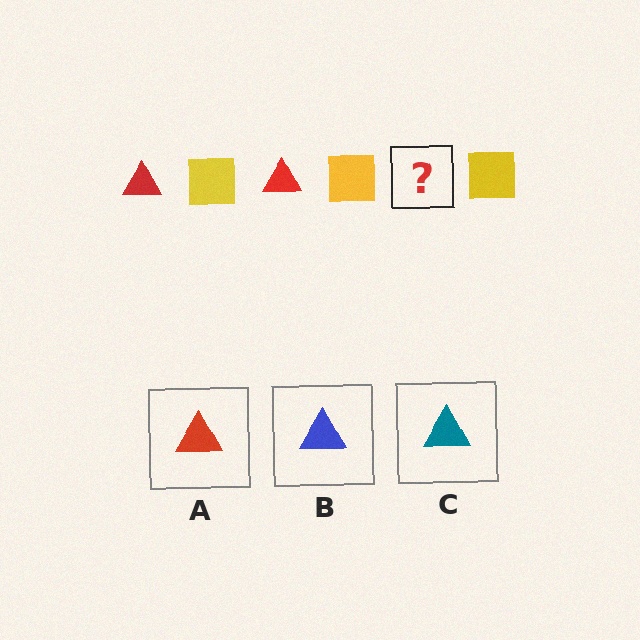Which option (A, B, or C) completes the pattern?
A.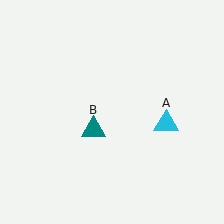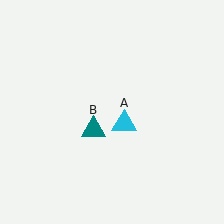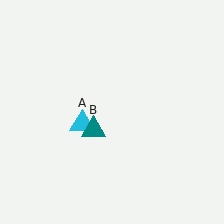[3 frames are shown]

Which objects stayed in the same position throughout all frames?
Teal triangle (object B) remained stationary.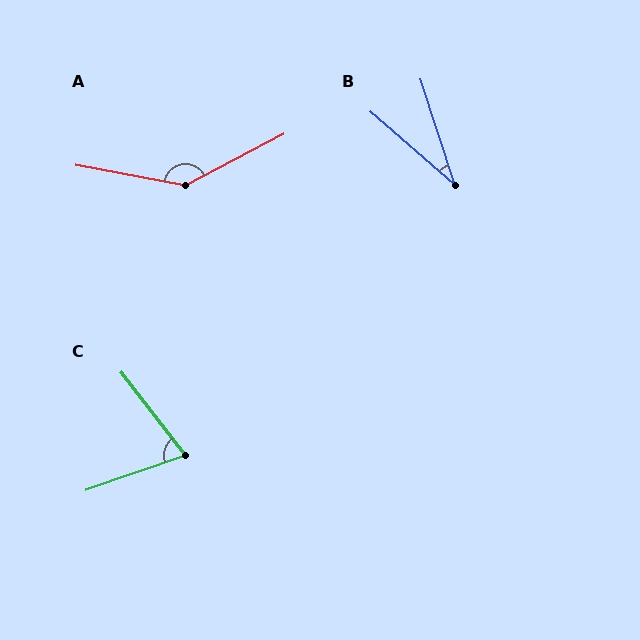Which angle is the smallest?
B, at approximately 31 degrees.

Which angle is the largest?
A, at approximately 142 degrees.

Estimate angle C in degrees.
Approximately 71 degrees.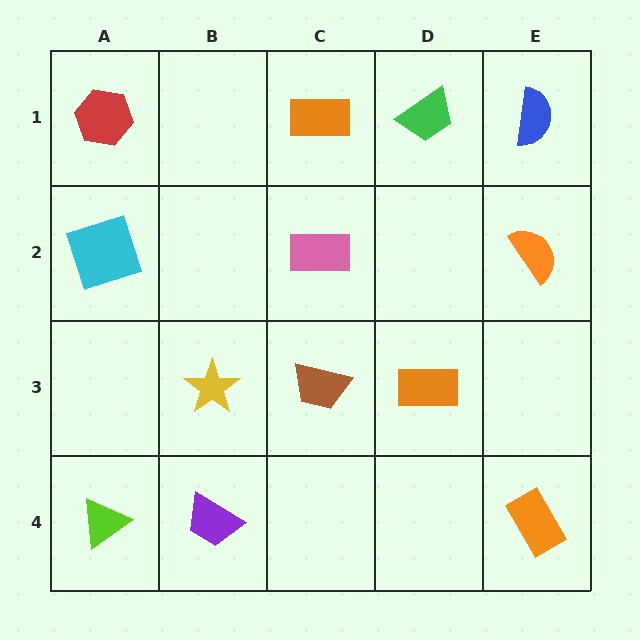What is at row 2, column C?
A pink rectangle.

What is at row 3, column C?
A brown trapezoid.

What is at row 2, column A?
A cyan square.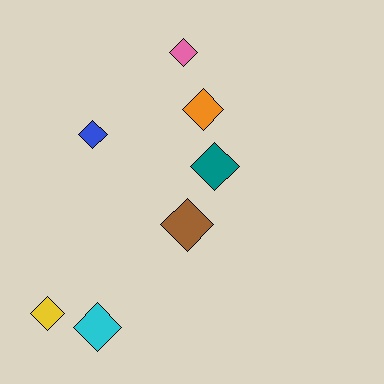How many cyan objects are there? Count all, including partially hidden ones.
There is 1 cyan object.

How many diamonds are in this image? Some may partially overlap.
There are 7 diamonds.